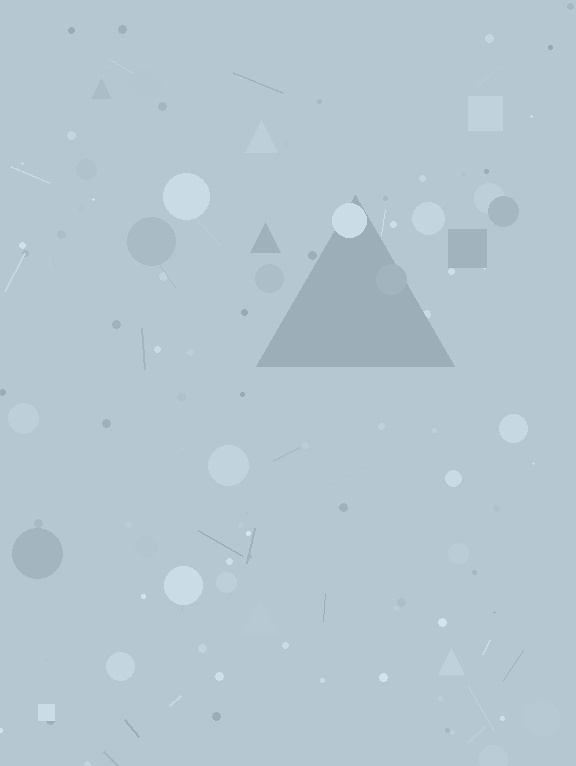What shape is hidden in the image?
A triangle is hidden in the image.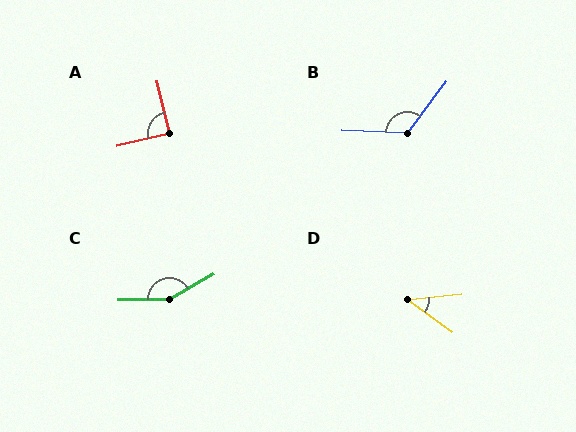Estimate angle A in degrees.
Approximately 91 degrees.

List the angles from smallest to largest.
D (42°), A (91°), B (125°), C (151°).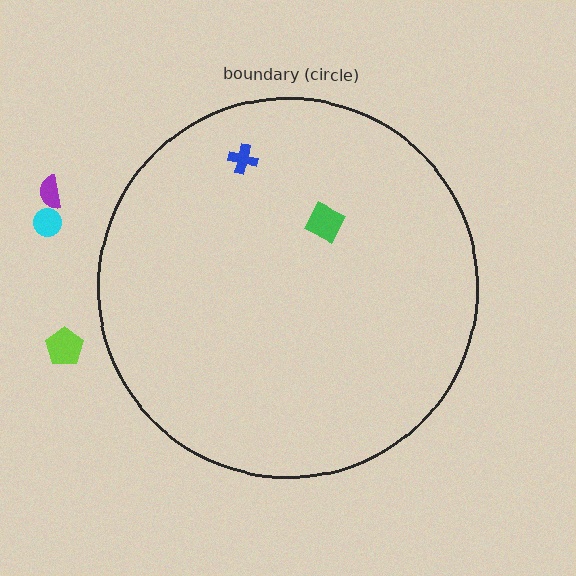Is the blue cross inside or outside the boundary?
Inside.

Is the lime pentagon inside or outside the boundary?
Outside.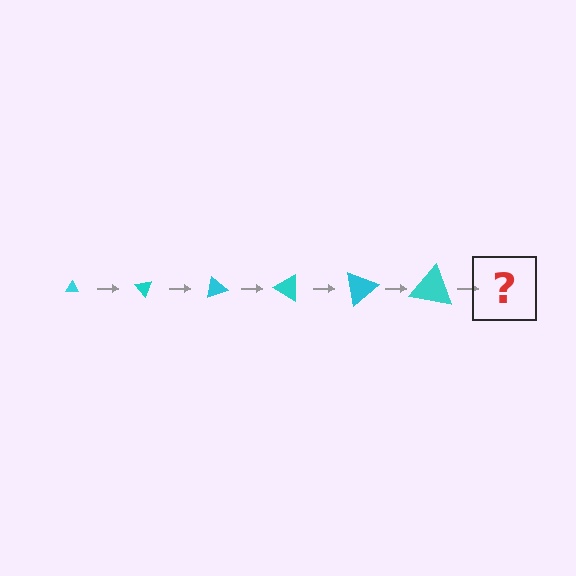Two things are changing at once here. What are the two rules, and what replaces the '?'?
The two rules are that the triangle grows larger each step and it rotates 50 degrees each step. The '?' should be a triangle, larger than the previous one and rotated 300 degrees from the start.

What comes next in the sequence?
The next element should be a triangle, larger than the previous one and rotated 300 degrees from the start.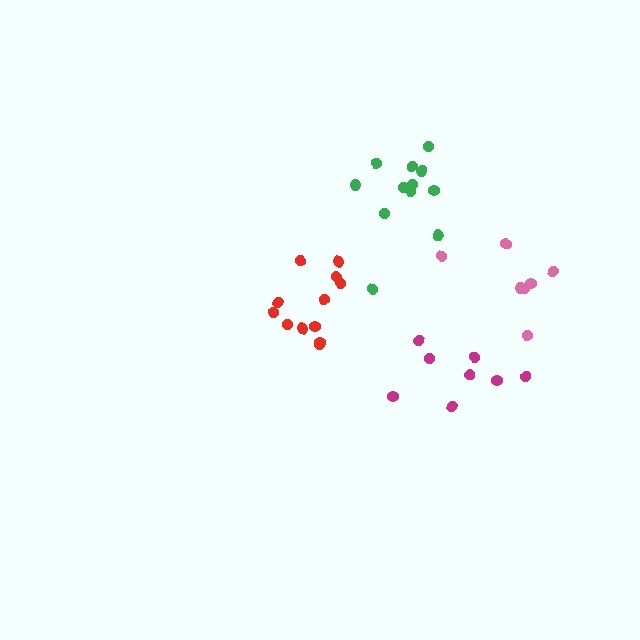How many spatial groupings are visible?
There are 4 spatial groupings.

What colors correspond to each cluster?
The clusters are colored: green, red, magenta, pink.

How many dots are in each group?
Group 1: 12 dots, Group 2: 12 dots, Group 3: 8 dots, Group 4: 7 dots (39 total).